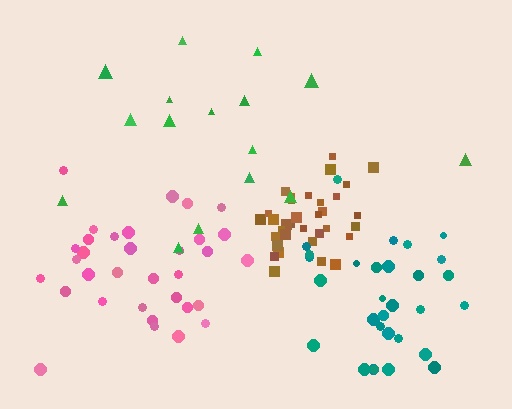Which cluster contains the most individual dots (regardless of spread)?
Pink (35).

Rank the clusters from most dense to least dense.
brown, pink, teal, green.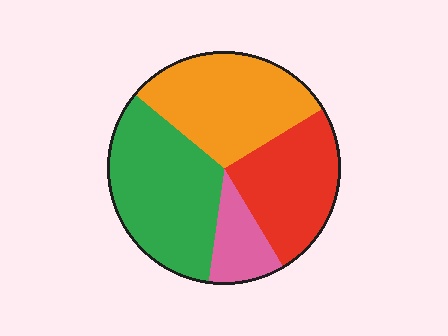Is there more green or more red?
Green.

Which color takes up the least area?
Pink, at roughly 10%.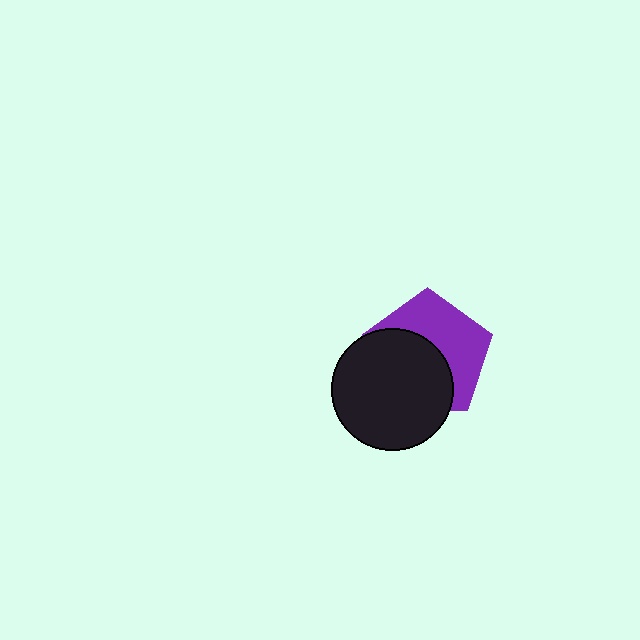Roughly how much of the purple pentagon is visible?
About half of it is visible (roughly 49%).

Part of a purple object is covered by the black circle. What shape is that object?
It is a pentagon.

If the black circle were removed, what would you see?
You would see the complete purple pentagon.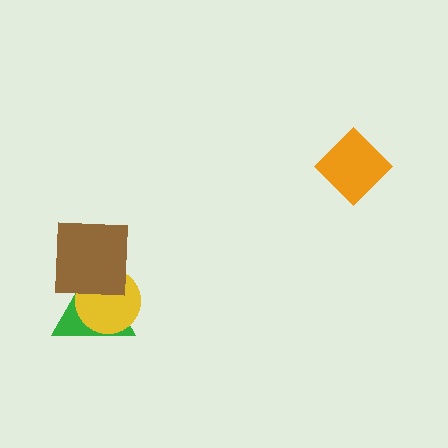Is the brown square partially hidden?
No, no other shape covers it.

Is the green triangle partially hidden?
Yes, it is partially covered by another shape.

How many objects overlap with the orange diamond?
0 objects overlap with the orange diamond.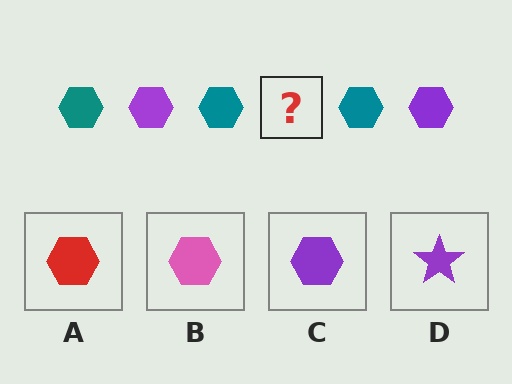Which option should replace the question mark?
Option C.